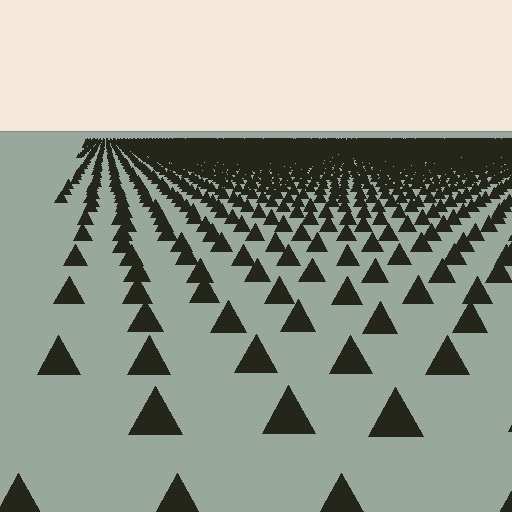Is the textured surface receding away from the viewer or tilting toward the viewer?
The surface is receding away from the viewer. Texture elements get smaller and denser toward the top.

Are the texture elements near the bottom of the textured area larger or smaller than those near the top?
Larger. Near the bottom, elements are closer to the viewer and appear at a bigger on-screen size.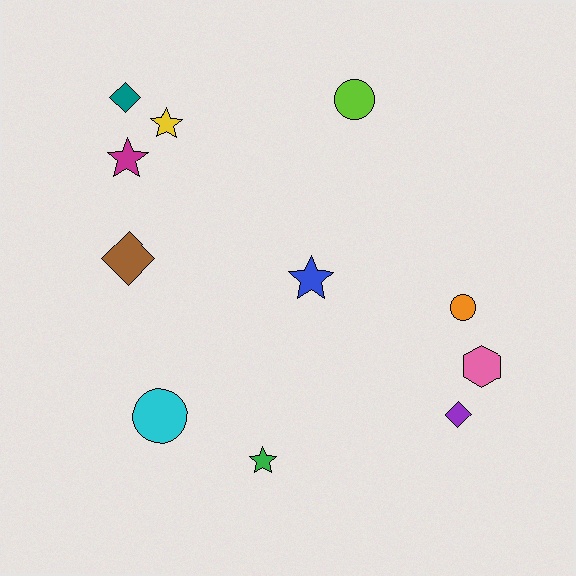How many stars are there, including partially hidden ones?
There are 4 stars.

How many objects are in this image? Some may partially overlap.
There are 11 objects.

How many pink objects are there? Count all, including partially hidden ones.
There is 1 pink object.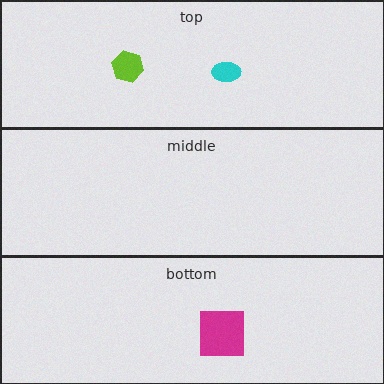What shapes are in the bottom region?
The magenta square.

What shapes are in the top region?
The lime hexagon, the cyan ellipse.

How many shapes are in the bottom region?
1.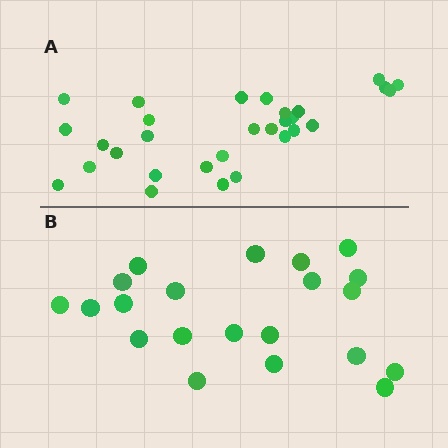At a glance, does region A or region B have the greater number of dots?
Region A (the top region) has more dots.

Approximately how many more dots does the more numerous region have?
Region A has roughly 8 or so more dots than region B.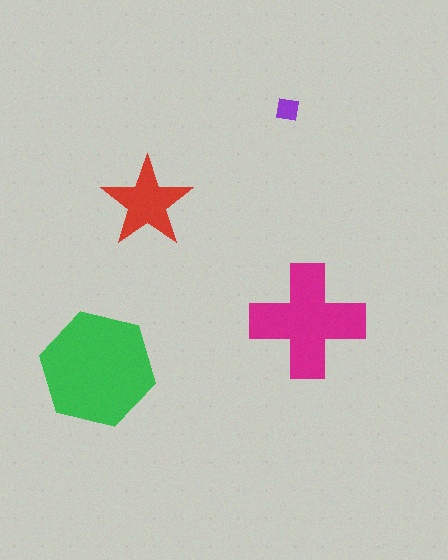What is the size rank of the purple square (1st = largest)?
4th.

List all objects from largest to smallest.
The green hexagon, the magenta cross, the red star, the purple square.